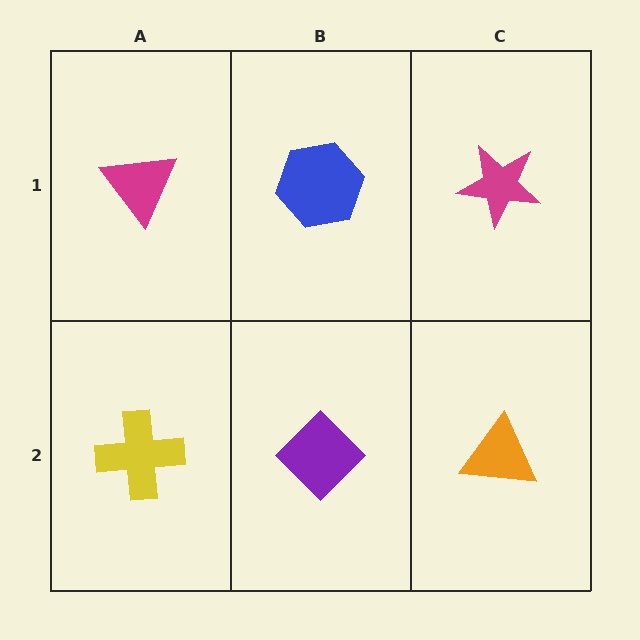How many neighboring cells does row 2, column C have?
2.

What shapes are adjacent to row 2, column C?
A magenta star (row 1, column C), a purple diamond (row 2, column B).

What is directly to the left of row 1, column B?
A magenta triangle.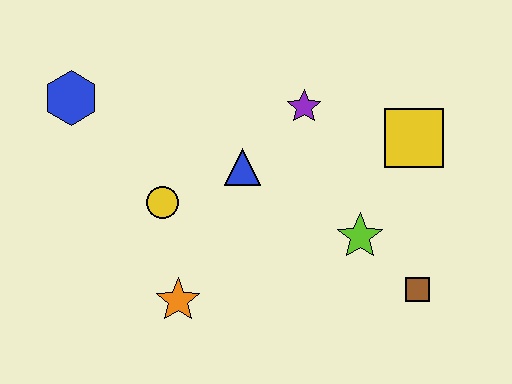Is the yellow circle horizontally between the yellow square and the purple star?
No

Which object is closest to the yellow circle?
The blue triangle is closest to the yellow circle.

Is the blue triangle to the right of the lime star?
No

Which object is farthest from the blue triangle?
The brown square is farthest from the blue triangle.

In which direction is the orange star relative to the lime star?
The orange star is to the left of the lime star.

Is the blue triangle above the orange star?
Yes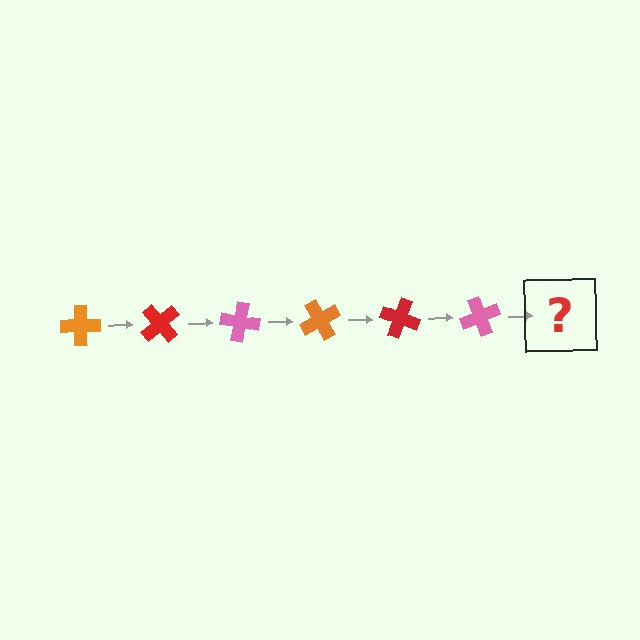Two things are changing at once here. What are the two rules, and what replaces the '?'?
The two rules are that it rotates 50 degrees each step and the color cycles through orange, red, and pink. The '?' should be an orange cross, rotated 300 degrees from the start.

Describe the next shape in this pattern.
It should be an orange cross, rotated 300 degrees from the start.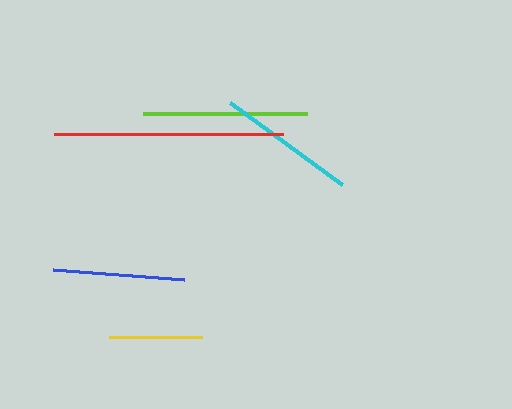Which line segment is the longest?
The red line is the longest at approximately 230 pixels.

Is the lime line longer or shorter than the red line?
The red line is longer than the lime line.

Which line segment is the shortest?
The yellow line is the shortest at approximately 93 pixels.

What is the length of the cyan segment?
The cyan segment is approximately 139 pixels long.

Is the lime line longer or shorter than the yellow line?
The lime line is longer than the yellow line.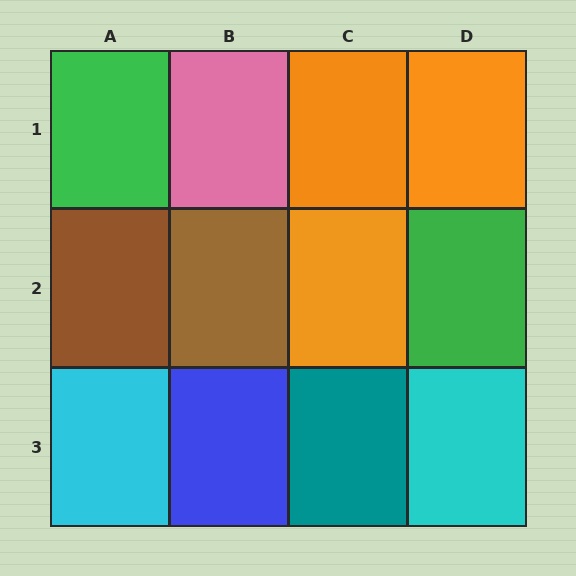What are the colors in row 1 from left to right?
Green, pink, orange, orange.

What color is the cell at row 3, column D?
Cyan.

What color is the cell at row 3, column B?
Blue.